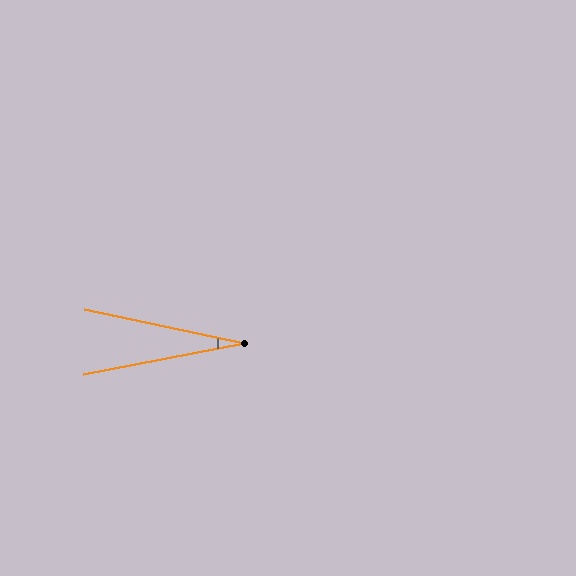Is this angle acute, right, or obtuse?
It is acute.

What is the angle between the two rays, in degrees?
Approximately 23 degrees.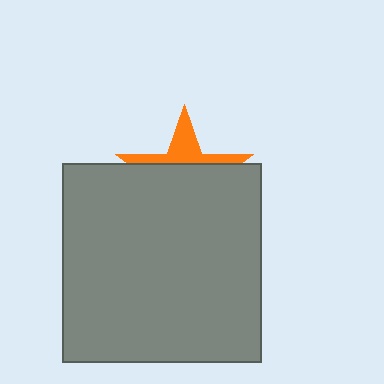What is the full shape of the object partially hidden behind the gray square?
The partially hidden object is an orange star.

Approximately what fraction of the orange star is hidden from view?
Roughly 66% of the orange star is hidden behind the gray square.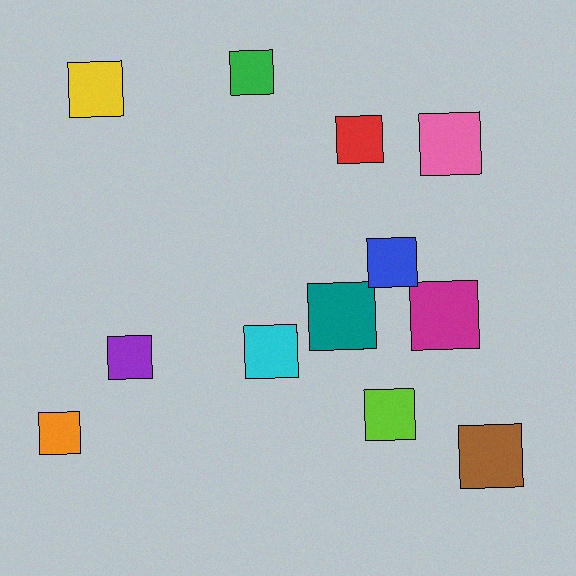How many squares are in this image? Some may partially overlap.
There are 12 squares.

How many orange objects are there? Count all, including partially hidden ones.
There is 1 orange object.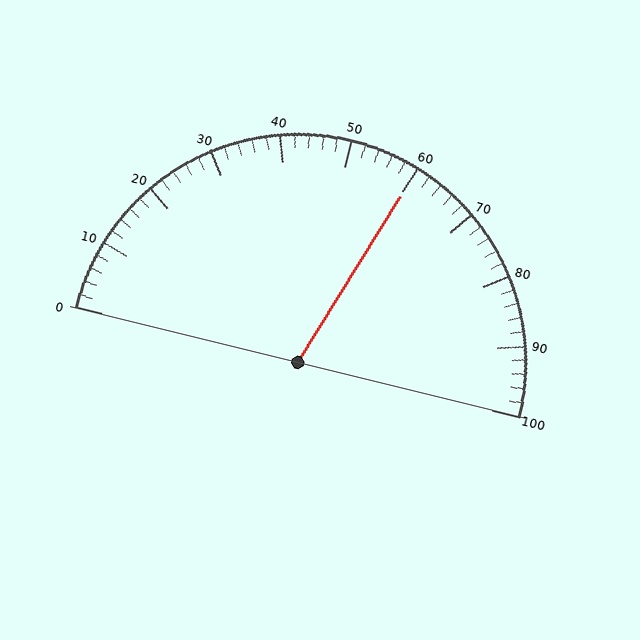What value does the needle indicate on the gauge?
The needle indicates approximately 60.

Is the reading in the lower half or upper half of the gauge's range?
The reading is in the upper half of the range (0 to 100).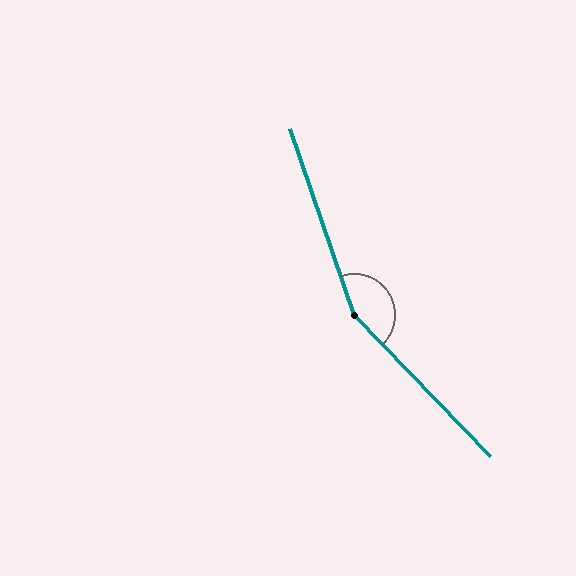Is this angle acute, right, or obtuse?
It is obtuse.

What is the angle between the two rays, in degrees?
Approximately 155 degrees.